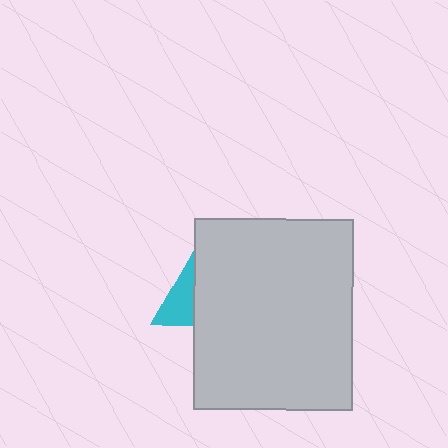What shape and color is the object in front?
The object in front is a light gray rectangle.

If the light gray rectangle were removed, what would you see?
You would see the complete cyan triangle.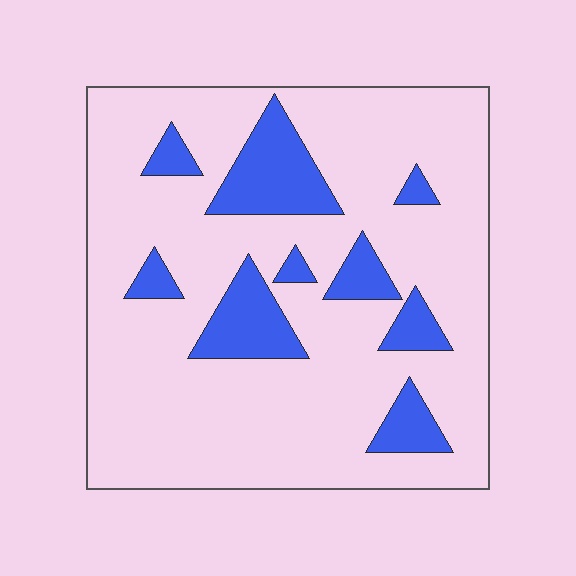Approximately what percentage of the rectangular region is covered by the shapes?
Approximately 20%.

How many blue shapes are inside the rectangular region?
9.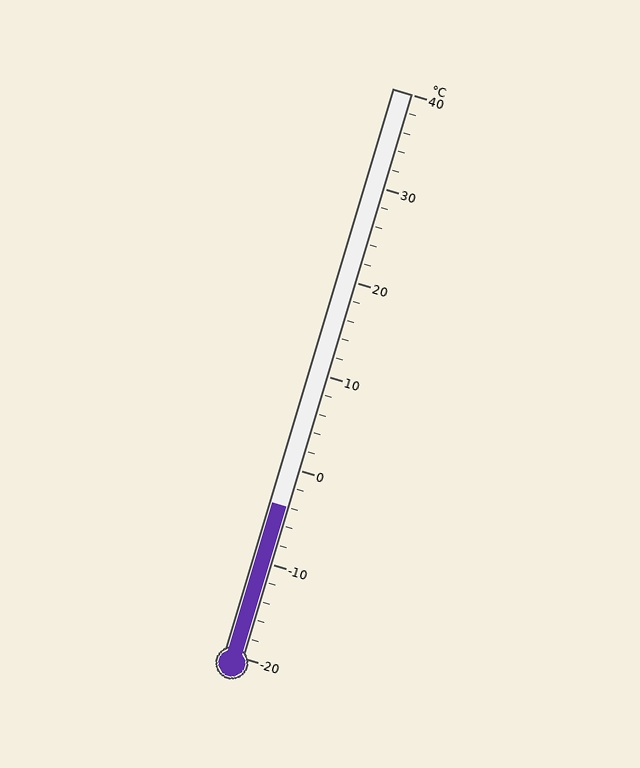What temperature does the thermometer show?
The thermometer shows approximately -4°C.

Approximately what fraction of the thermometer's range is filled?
The thermometer is filled to approximately 25% of its range.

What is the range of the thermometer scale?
The thermometer scale ranges from -20°C to 40°C.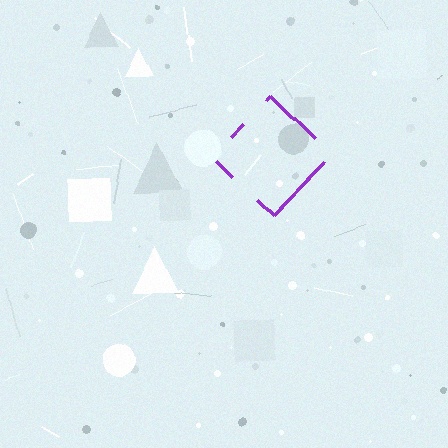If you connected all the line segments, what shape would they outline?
They would outline a diamond.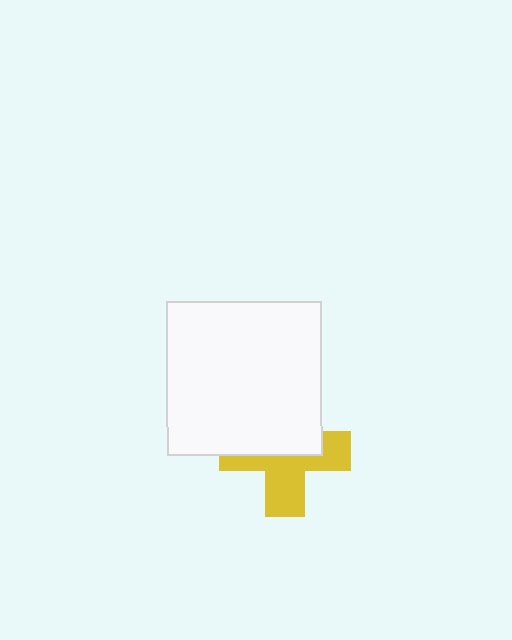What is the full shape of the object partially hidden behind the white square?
The partially hidden object is a yellow cross.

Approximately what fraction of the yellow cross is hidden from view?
Roughly 48% of the yellow cross is hidden behind the white square.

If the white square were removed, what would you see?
You would see the complete yellow cross.